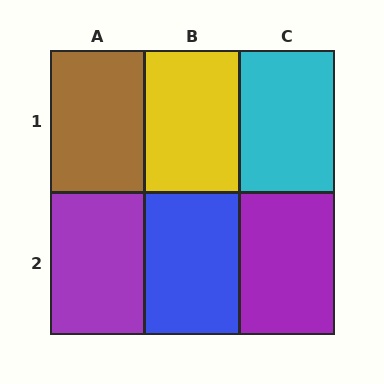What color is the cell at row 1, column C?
Cyan.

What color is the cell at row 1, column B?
Yellow.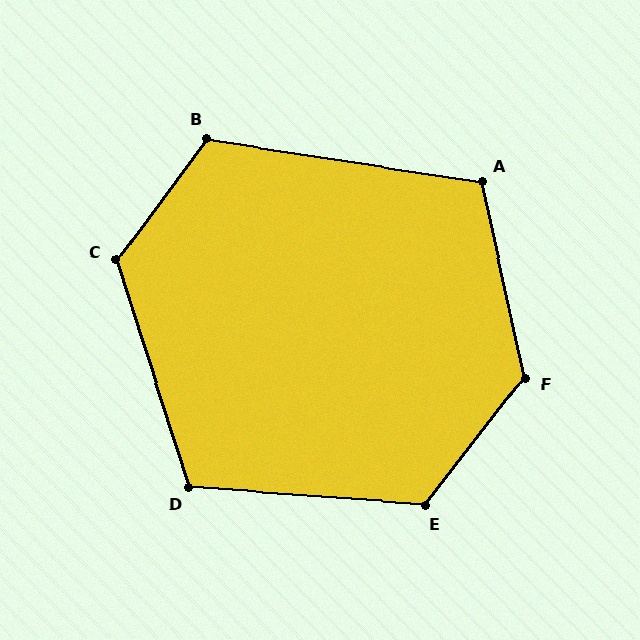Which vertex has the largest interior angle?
F, at approximately 130 degrees.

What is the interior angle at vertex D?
Approximately 112 degrees (obtuse).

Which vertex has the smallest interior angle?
A, at approximately 111 degrees.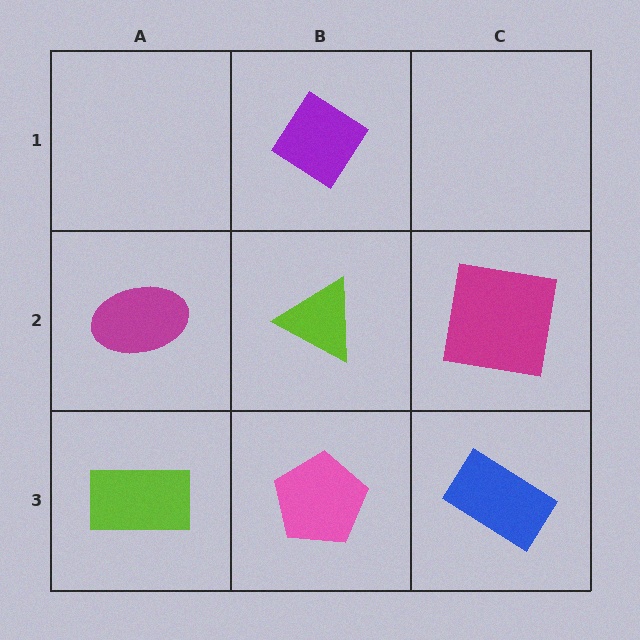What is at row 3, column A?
A lime rectangle.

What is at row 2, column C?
A magenta square.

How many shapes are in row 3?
3 shapes.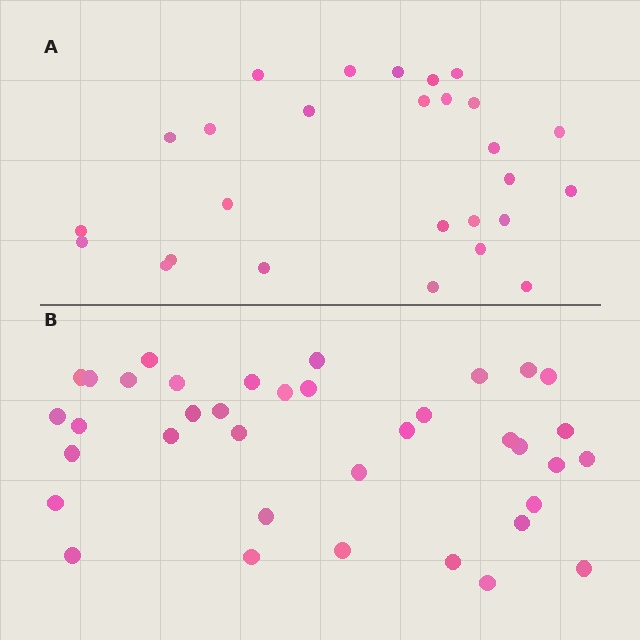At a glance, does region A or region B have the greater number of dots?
Region B (the bottom region) has more dots.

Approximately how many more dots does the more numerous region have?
Region B has roughly 10 or so more dots than region A.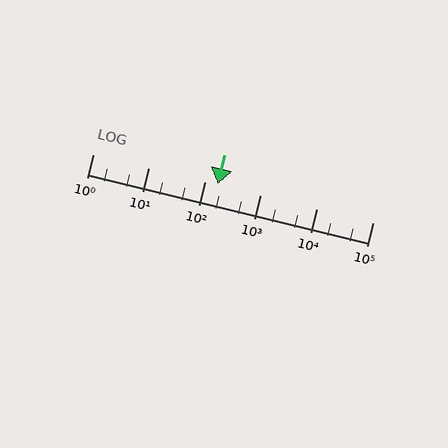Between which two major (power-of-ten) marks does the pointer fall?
The pointer is between 100 and 1000.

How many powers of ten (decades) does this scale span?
The scale spans 5 decades, from 1 to 100000.